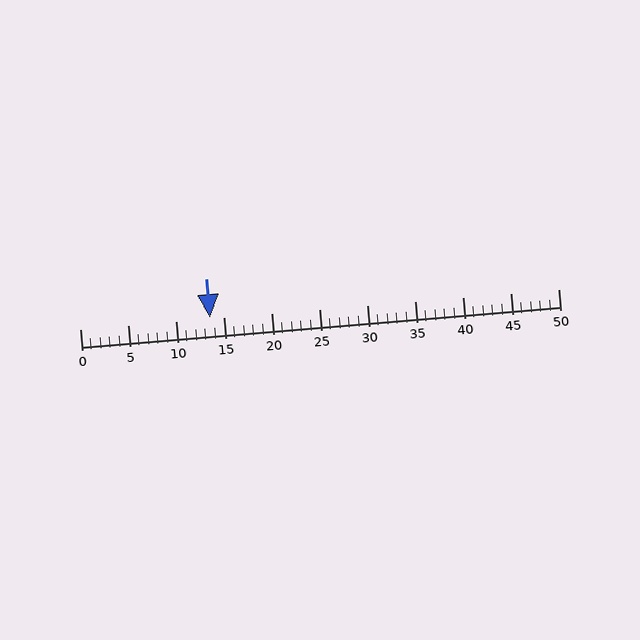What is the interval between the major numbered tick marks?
The major tick marks are spaced 5 units apart.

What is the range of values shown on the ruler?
The ruler shows values from 0 to 50.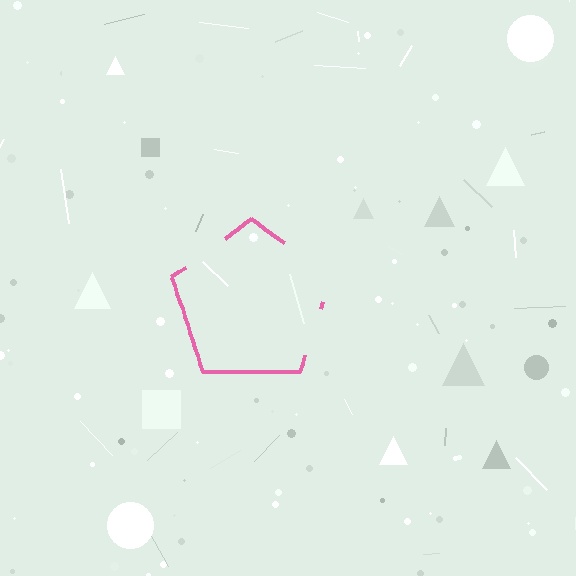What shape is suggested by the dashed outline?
The dashed outline suggests a pentagon.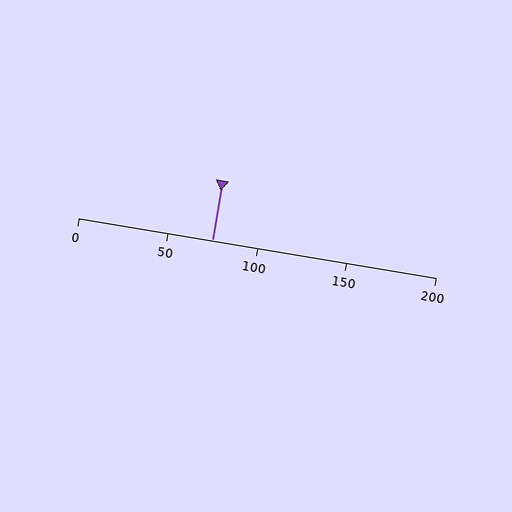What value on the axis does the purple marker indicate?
The marker indicates approximately 75.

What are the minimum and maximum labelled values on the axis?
The axis runs from 0 to 200.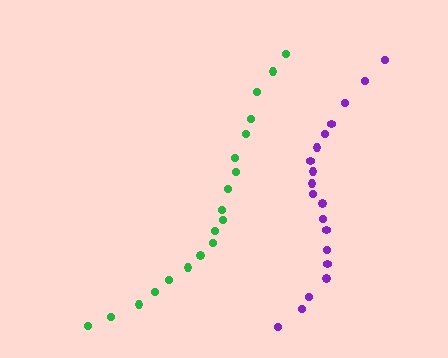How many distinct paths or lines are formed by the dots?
There are 2 distinct paths.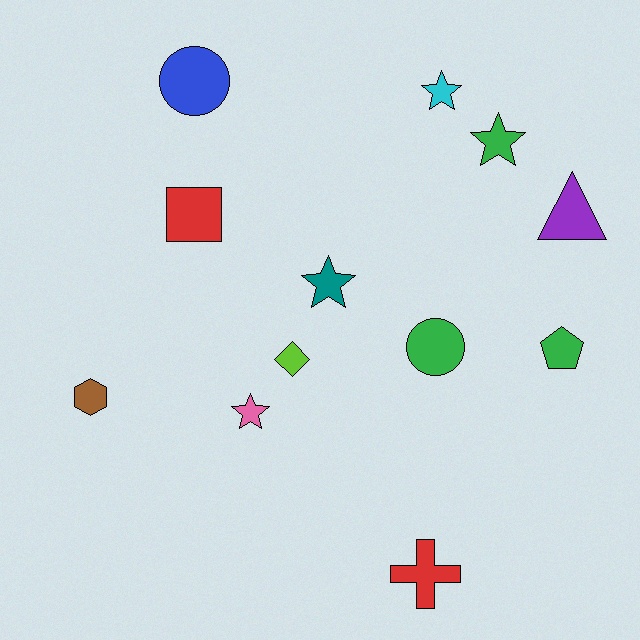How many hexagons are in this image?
There is 1 hexagon.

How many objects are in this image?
There are 12 objects.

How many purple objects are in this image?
There is 1 purple object.